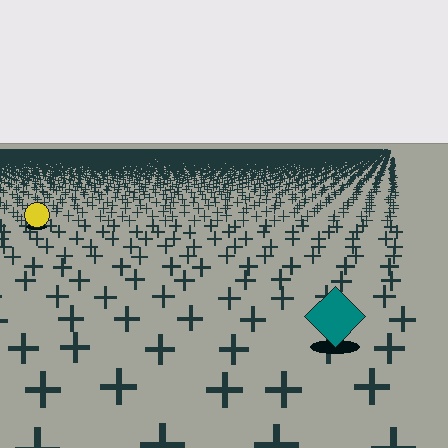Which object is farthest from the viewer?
The yellow circle is farthest from the viewer. It appears smaller and the ground texture around it is denser.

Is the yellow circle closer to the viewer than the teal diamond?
No. The teal diamond is closer — you can tell from the texture gradient: the ground texture is coarser near it.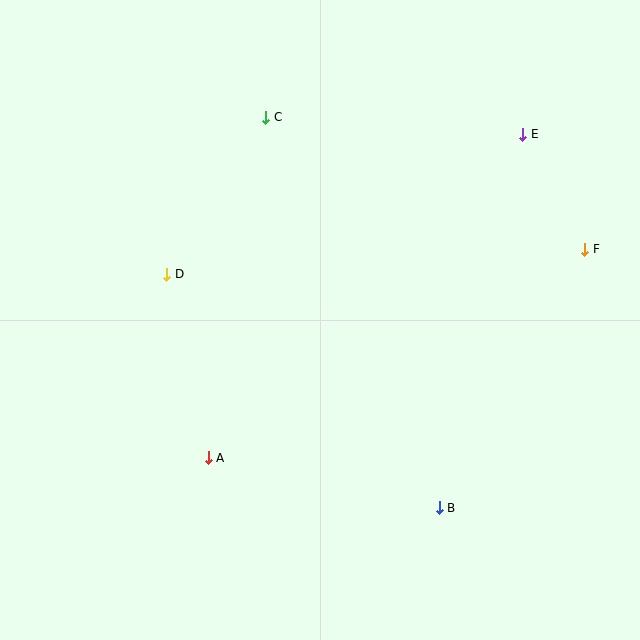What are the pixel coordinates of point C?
Point C is at (266, 117).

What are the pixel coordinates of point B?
Point B is at (439, 508).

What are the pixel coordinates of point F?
Point F is at (585, 249).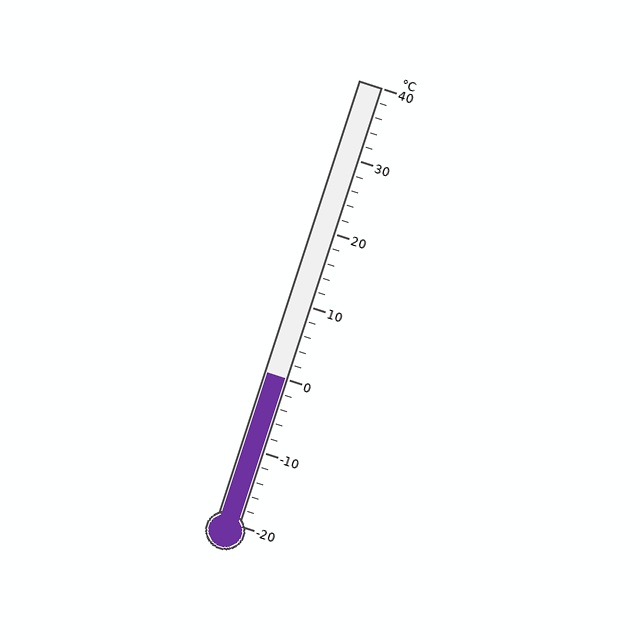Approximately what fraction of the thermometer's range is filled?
The thermometer is filled to approximately 35% of its range.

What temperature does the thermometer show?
The thermometer shows approximately 0°C.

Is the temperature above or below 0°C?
The temperature is at 0°C.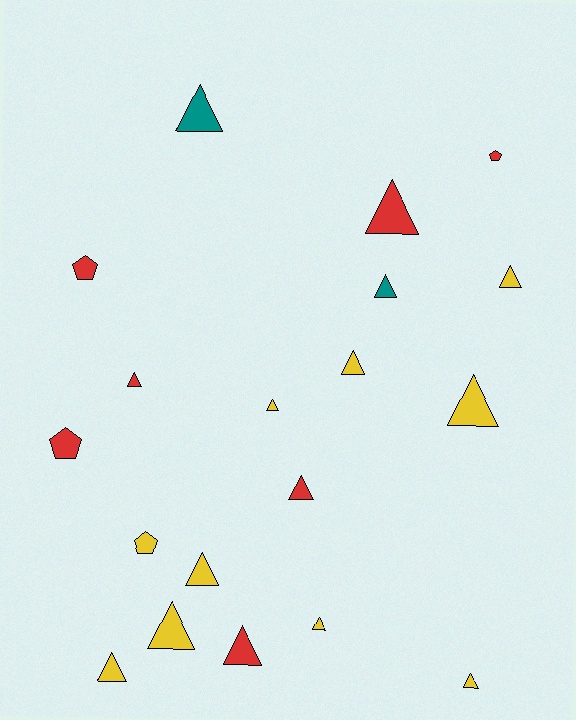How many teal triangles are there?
There are 2 teal triangles.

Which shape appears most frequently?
Triangle, with 15 objects.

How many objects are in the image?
There are 19 objects.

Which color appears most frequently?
Yellow, with 10 objects.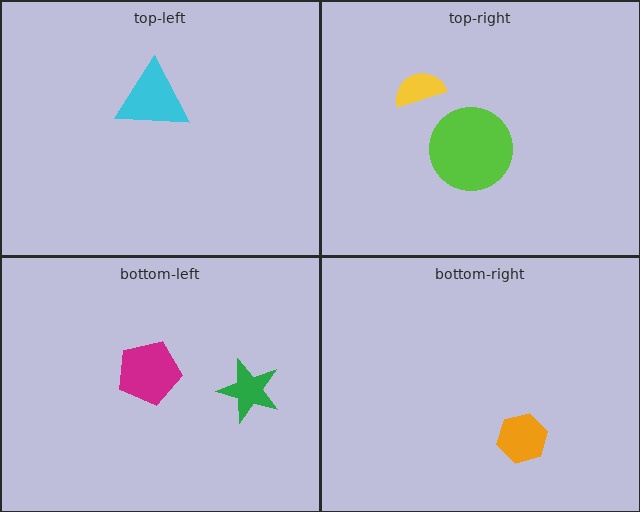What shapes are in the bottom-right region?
The orange hexagon.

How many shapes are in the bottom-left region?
2.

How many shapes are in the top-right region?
2.